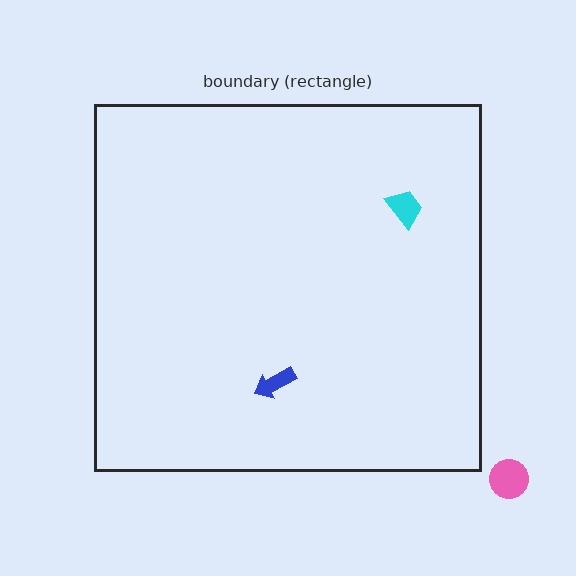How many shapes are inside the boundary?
2 inside, 1 outside.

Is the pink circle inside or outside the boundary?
Outside.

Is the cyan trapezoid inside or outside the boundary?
Inside.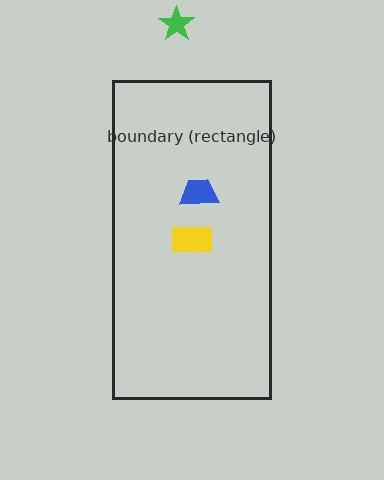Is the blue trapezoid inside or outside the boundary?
Inside.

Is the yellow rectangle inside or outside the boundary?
Inside.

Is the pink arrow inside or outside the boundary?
Inside.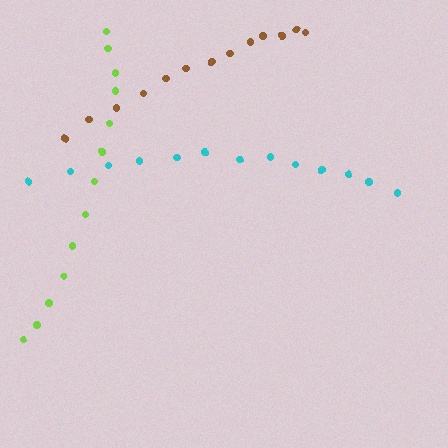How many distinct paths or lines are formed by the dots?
There are 3 distinct paths.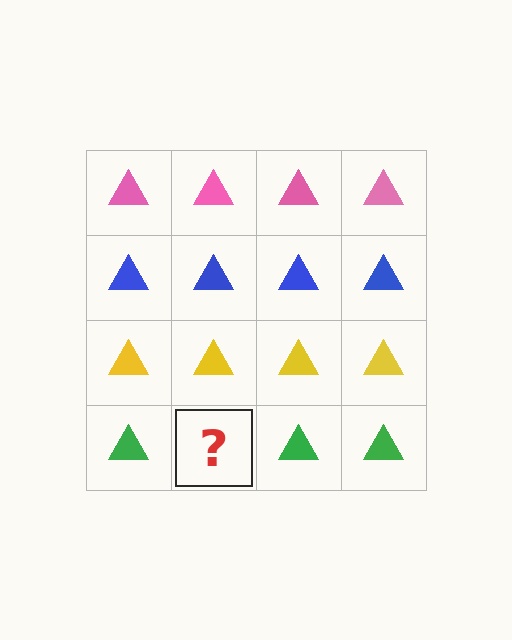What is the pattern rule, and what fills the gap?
The rule is that each row has a consistent color. The gap should be filled with a green triangle.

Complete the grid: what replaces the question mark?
The question mark should be replaced with a green triangle.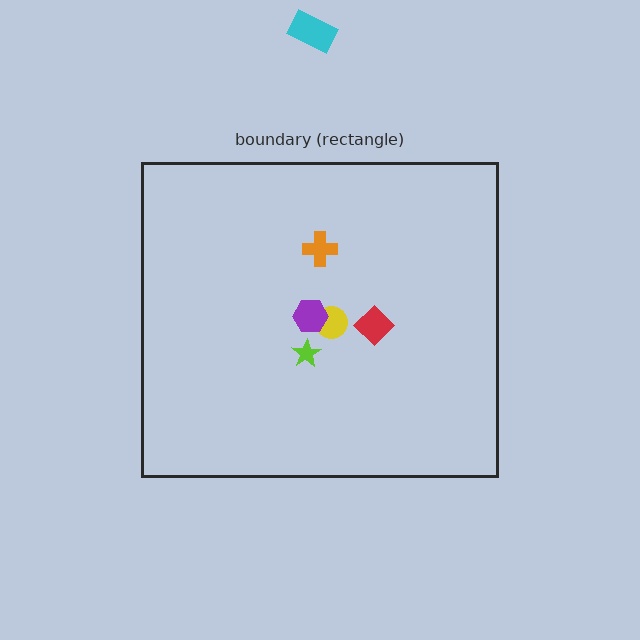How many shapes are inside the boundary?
5 inside, 1 outside.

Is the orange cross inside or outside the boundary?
Inside.